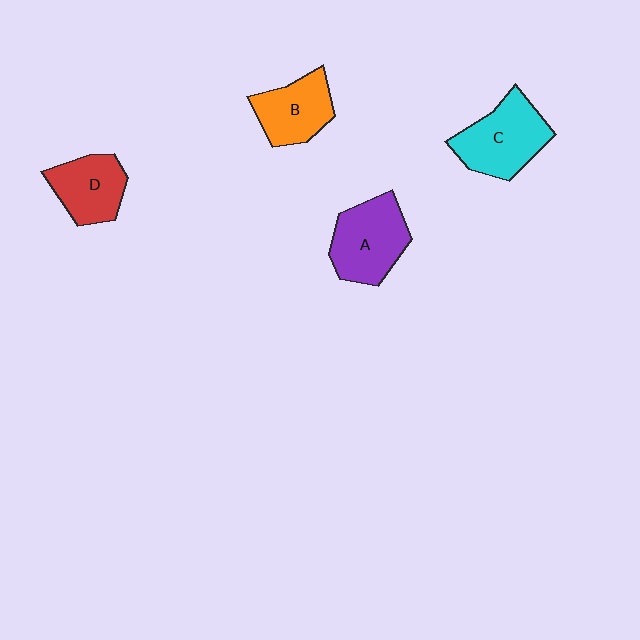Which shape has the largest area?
Shape C (cyan).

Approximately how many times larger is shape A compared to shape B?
Approximately 1.2 times.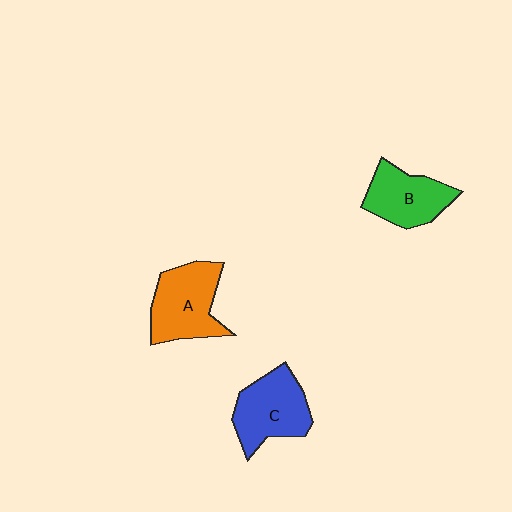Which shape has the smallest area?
Shape B (green).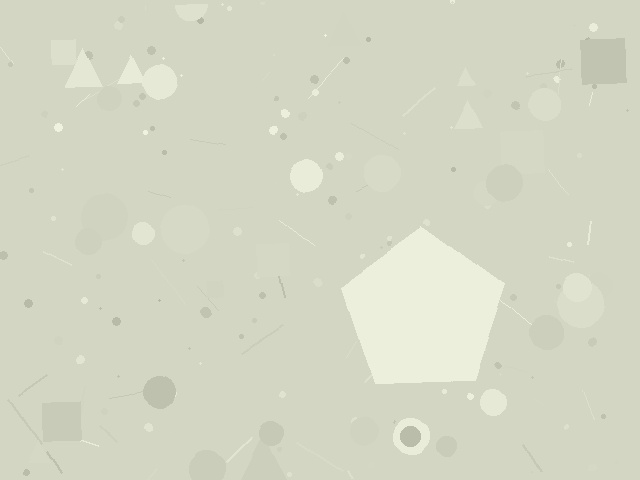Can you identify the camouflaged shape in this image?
The camouflaged shape is a pentagon.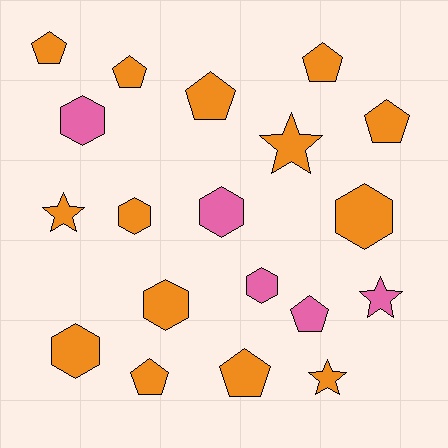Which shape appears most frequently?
Pentagon, with 8 objects.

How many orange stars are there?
There are 3 orange stars.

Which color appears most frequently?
Orange, with 14 objects.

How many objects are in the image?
There are 19 objects.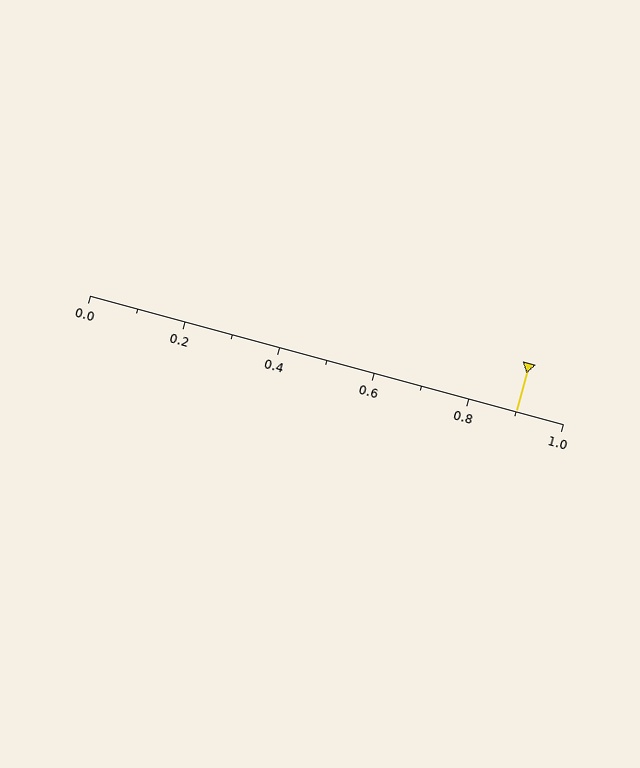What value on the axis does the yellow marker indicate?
The marker indicates approximately 0.9.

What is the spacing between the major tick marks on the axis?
The major ticks are spaced 0.2 apart.